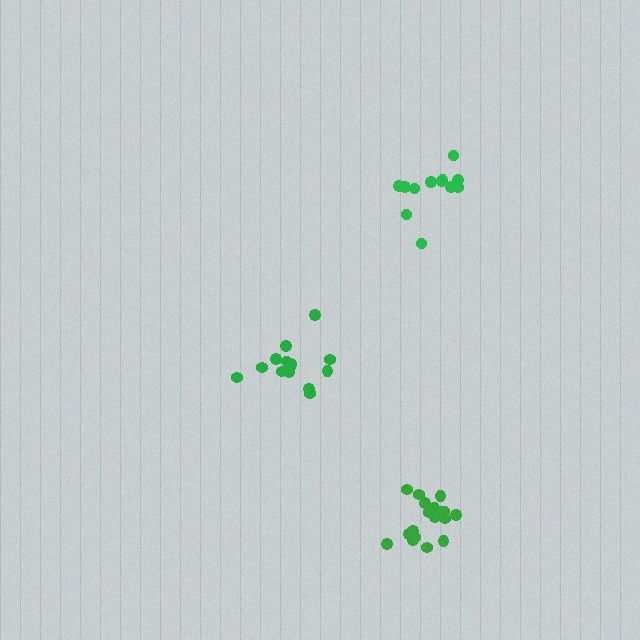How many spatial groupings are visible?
There are 3 spatial groupings.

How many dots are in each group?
Group 1: 12 dots, Group 2: 18 dots, Group 3: 14 dots (44 total).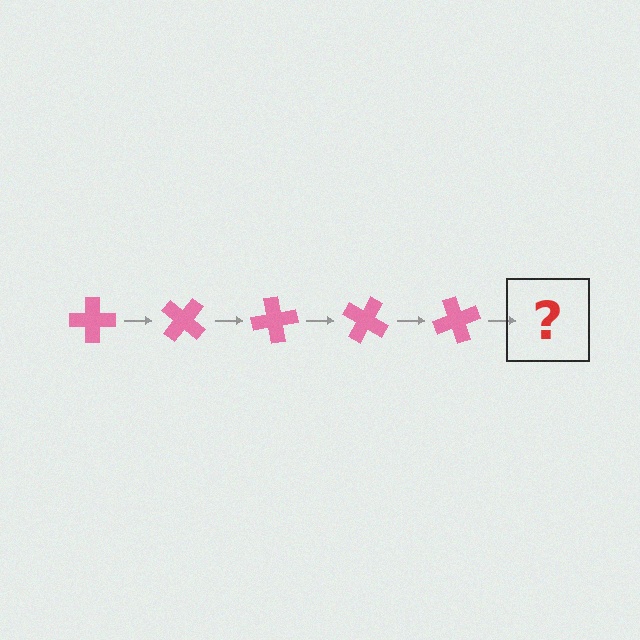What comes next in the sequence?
The next element should be a pink cross rotated 200 degrees.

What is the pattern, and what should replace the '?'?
The pattern is that the cross rotates 40 degrees each step. The '?' should be a pink cross rotated 200 degrees.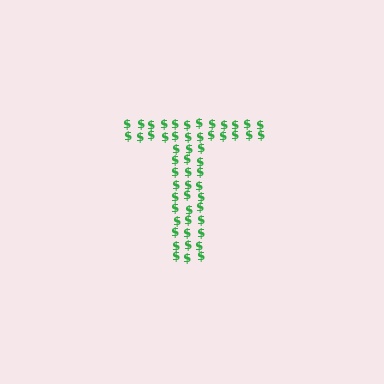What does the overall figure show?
The overall figure shows the letter T.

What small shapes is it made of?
It is made of small dollar signs.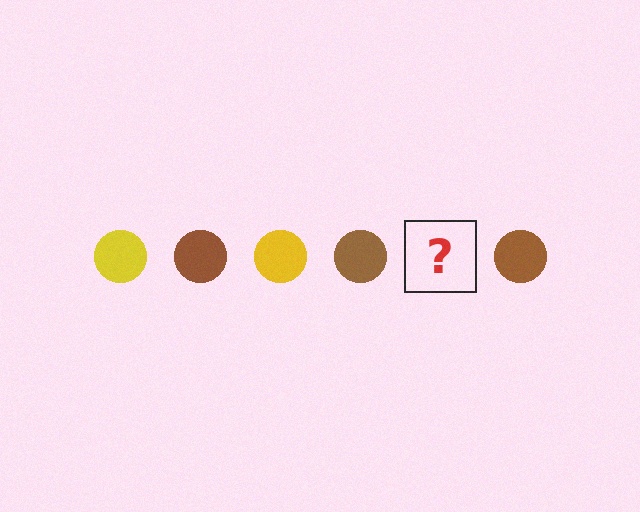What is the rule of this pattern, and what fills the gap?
The rule is that the pattern cycles through yellow, brown circles. The gap should be filled with a yellow circle.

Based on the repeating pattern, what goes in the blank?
The blank should be a yellow circle.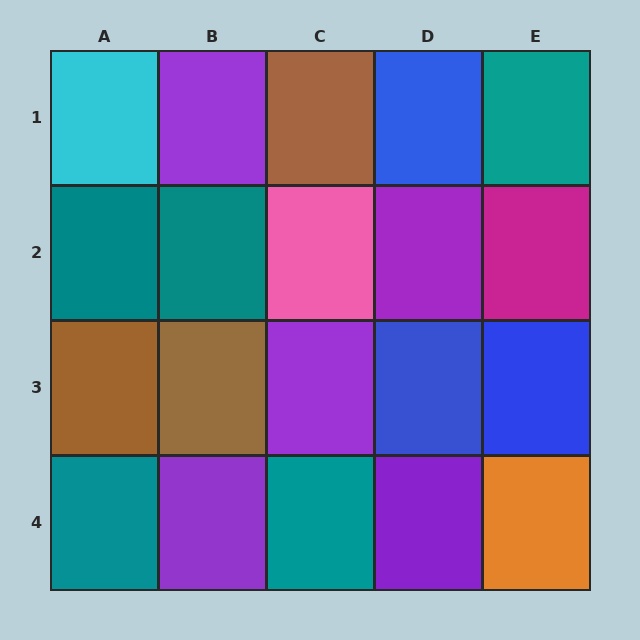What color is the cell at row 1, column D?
Blue.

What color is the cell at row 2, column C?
Pink.